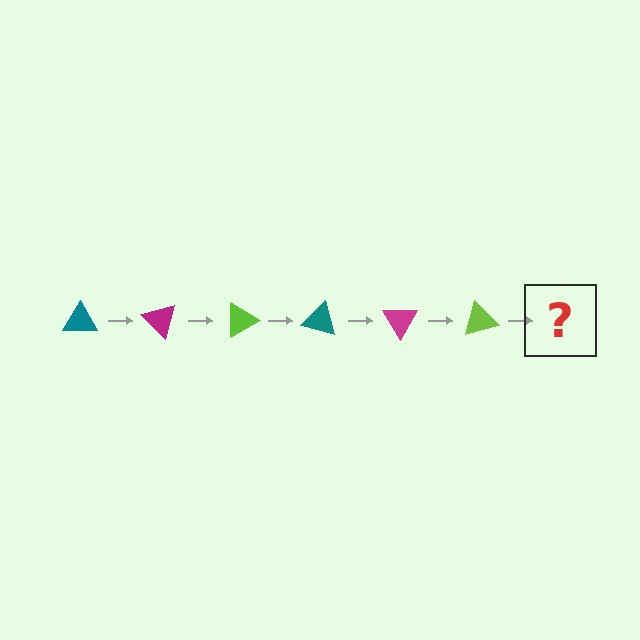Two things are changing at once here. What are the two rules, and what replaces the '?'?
The two rules are that it rotates 45 degrees each step and the color cycles through teal, magenta, and lime. The '?' should be a teal triangle, rotated 270 degrees from the start.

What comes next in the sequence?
The next element should be a teal triangle, rotated 270 degrees from the start.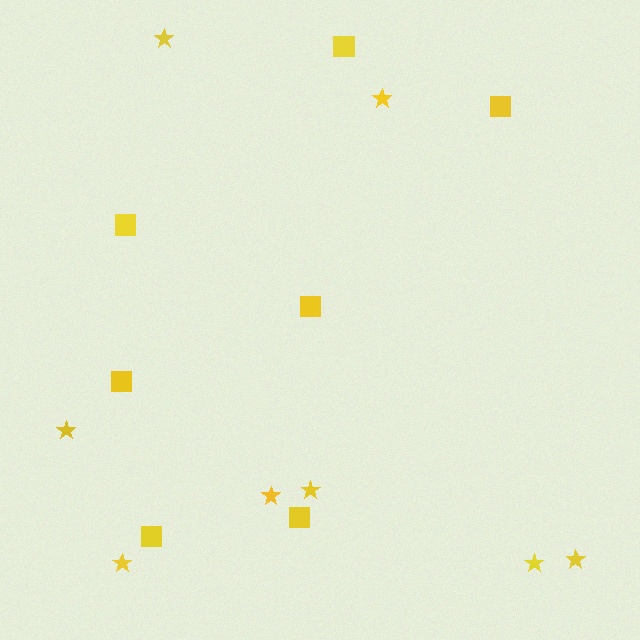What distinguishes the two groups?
There are 2 groups: one group of squares (7) and one group of stars (8).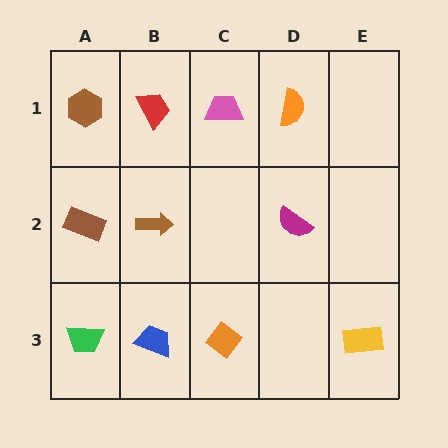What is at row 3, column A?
A green trapezoid.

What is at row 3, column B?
A blue trapezoid.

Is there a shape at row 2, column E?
No, that cell is empty.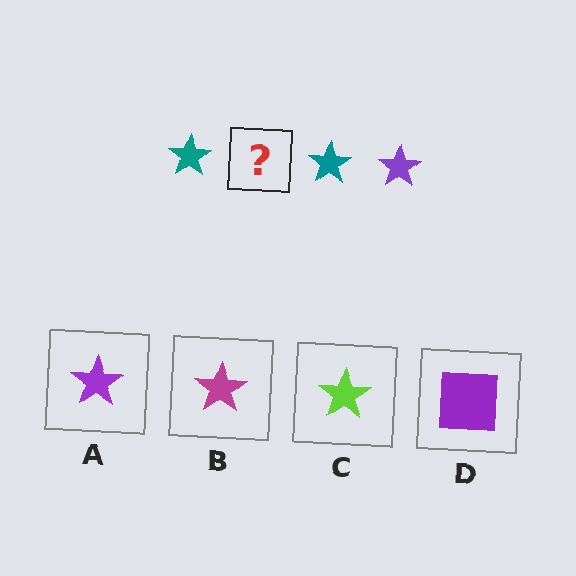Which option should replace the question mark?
Option A.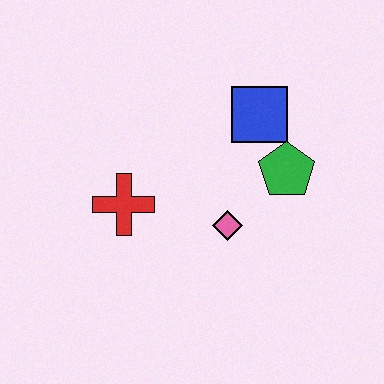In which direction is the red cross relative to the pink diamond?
The red cross is to the left of the pink diamond.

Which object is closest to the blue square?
The green pentagon is closest to the blue square.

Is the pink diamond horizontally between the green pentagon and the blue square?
No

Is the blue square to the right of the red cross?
Yes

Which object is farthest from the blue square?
The red cross is farthest from the blue square.